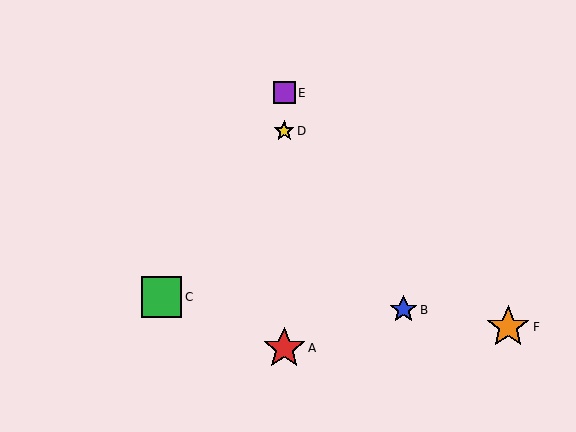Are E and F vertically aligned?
No, E is at x≈284 and F is at x≈508.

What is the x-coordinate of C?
Object C is at x≈161.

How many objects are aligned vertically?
3 objects (A, D, E) are aligned vertically.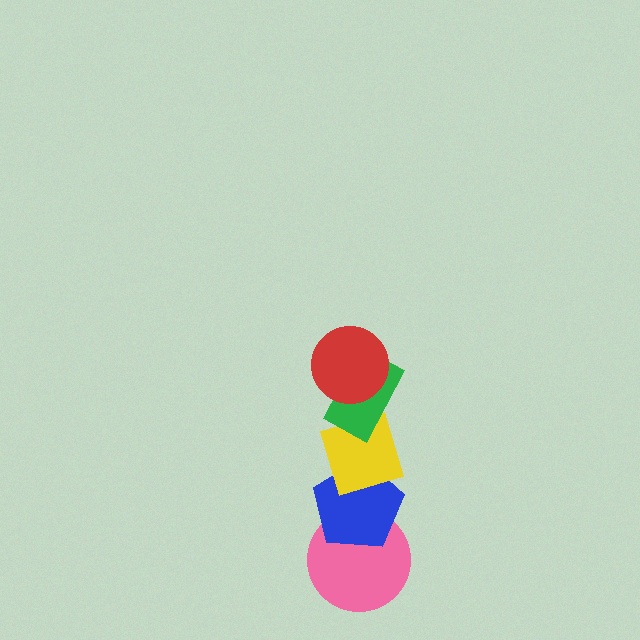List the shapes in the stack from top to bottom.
From top to bottom: the red circle, the green rectangle, the yellow diamond, the blue pentagon, the pink circle.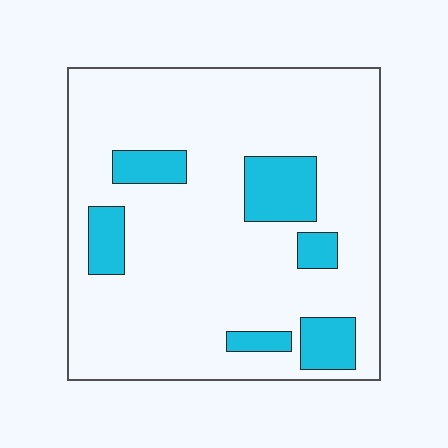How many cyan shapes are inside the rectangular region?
6.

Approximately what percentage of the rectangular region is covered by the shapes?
Approximately 15%.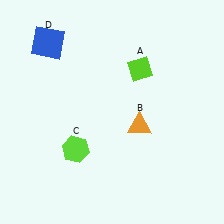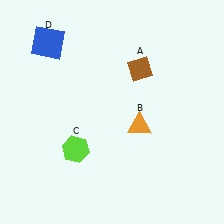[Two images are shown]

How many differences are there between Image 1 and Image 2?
There is 1 difference between the two images.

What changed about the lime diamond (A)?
In Image 1, A is lime. In Image 2, it changed to brown.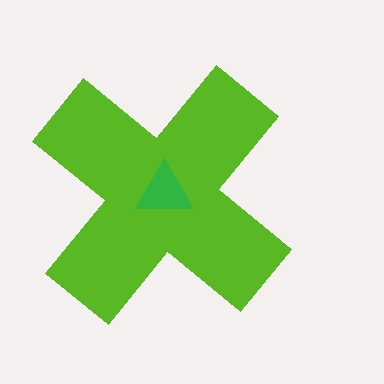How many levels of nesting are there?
2.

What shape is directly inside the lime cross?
The green triangle.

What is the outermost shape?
The lime cross.